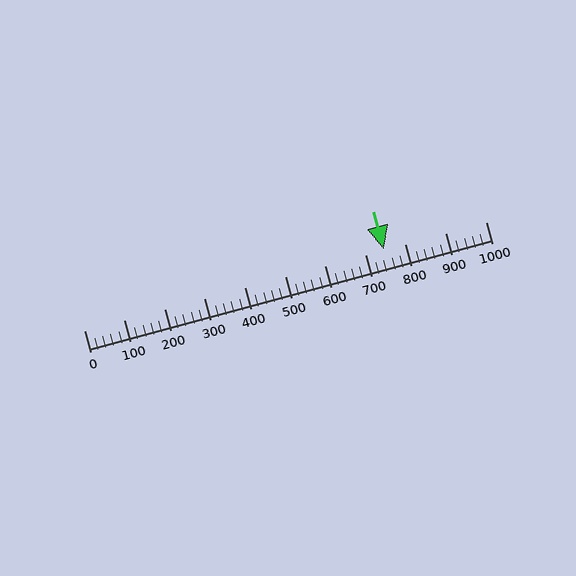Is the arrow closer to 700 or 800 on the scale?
The arrow is closer to 700.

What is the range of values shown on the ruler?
The ruler shows values from 0 to 1000.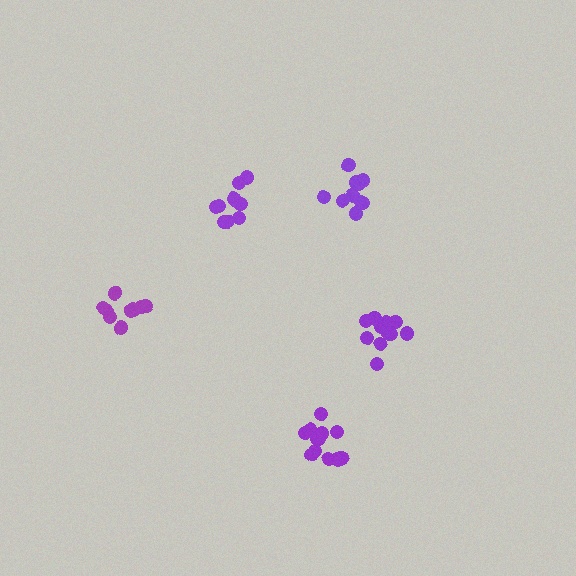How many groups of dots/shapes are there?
There are 5 groups.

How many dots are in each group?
Group 1: 10 dots, Group 2: 13 dots, Group 3: 13 dots, Group 4: 10 dots, Group 5: 10 dots (56 total).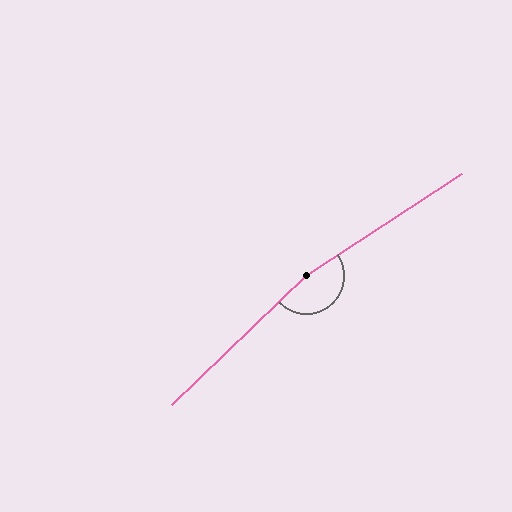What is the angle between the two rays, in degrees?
Approximately 170 degrees.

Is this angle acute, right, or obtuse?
It is obtuse.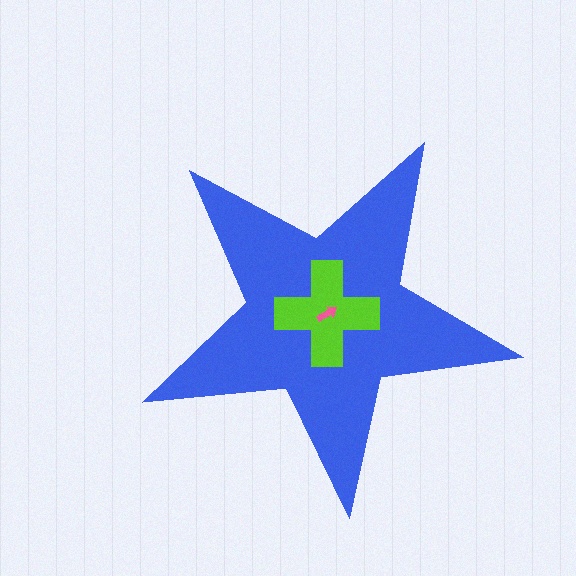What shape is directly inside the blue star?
The lime cross.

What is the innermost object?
The pink arrow.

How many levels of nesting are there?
3.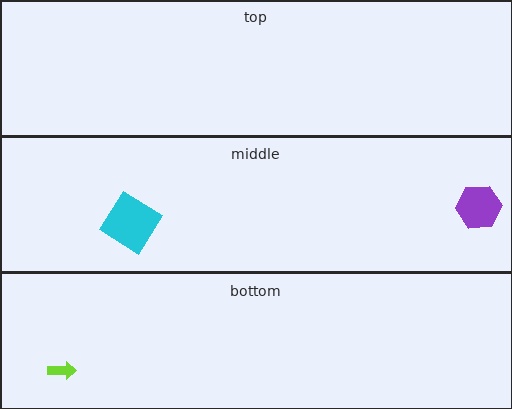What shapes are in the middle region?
The purple hexagon, the cyan diamond.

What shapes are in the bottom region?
The lime arrow.